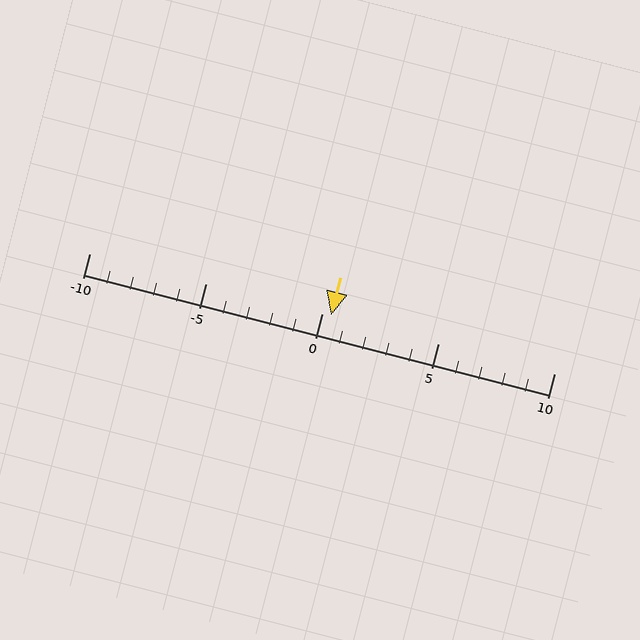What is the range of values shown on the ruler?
The ruler shows values from -10 to 10.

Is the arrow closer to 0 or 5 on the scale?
The arrow is closer to 0.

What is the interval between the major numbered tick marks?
The major tick marks are spaced 5 units apart.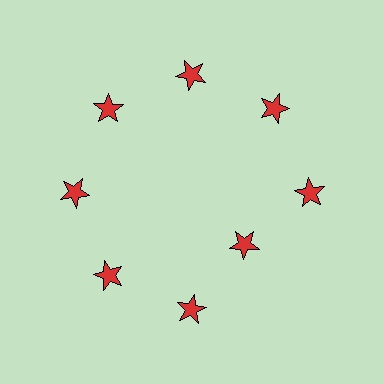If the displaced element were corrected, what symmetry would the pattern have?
It would have 8-fold rotational symmetry — the pattern would map onto itself every 45 degrees.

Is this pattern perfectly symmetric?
No. The 8 red stars are arranged in a ring, but one element near the 4 o'clock position is pulled inward toward the center, breaking the 8-fold rotational symmetry.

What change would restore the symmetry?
The symmetry would be restored by moving it outward, back onto the ring so that all 8 stars sit at equal angles and equal distance from the center.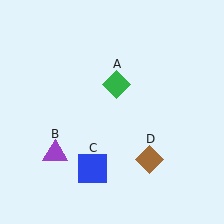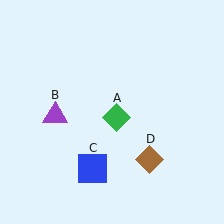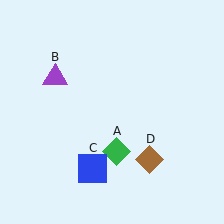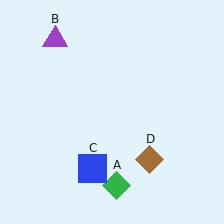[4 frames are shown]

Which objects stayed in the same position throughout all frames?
Blue square (object C) and brown diamond (object D) remained stationary.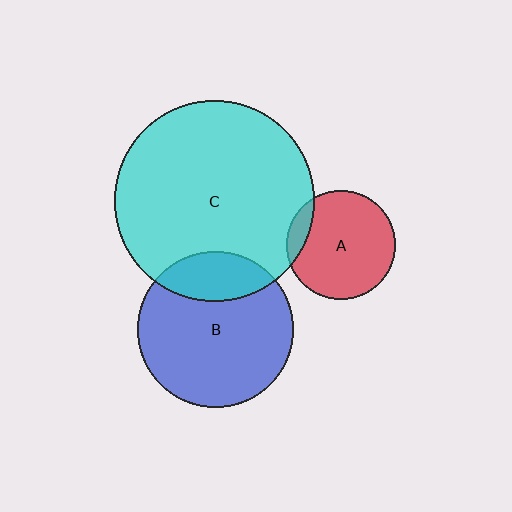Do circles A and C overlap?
Yes.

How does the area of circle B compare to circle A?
Approximately 2.1 times.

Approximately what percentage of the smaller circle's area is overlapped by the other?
Approximately 10%.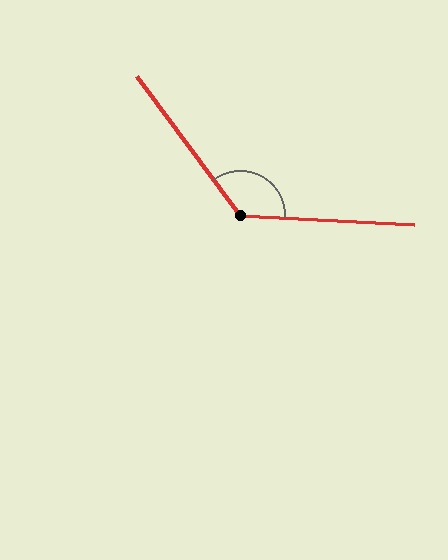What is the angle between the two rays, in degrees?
Approximately 129 degrees.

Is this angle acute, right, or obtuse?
It is obtuse.